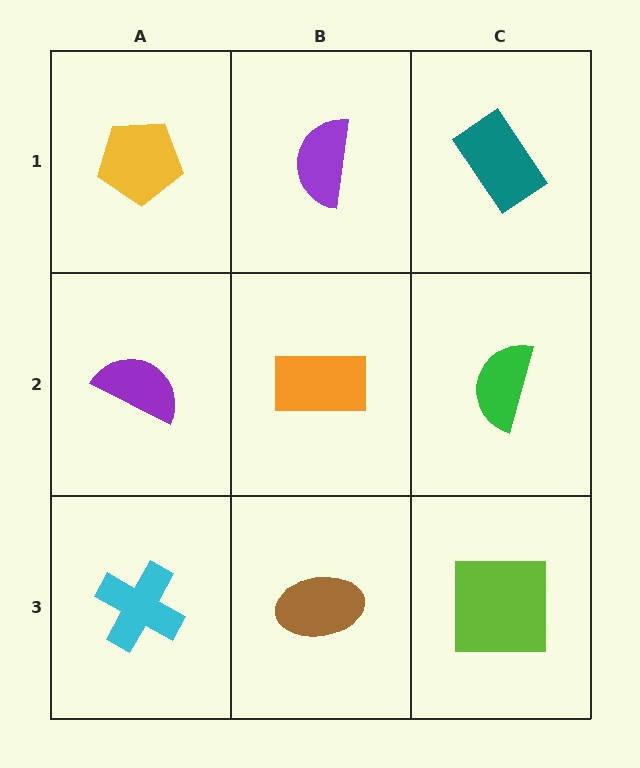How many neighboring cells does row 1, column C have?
2.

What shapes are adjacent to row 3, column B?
An orange rectangle (row 2, column B), a cyan cross (row 3, column A), a lime square (row 3, column C).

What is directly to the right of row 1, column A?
A purple semicircle.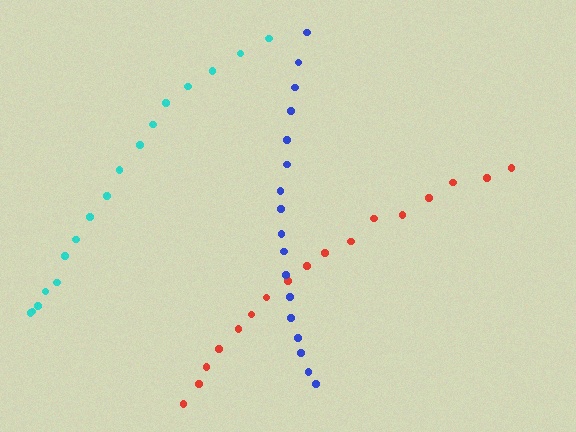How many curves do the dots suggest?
There are 3 distinct paths.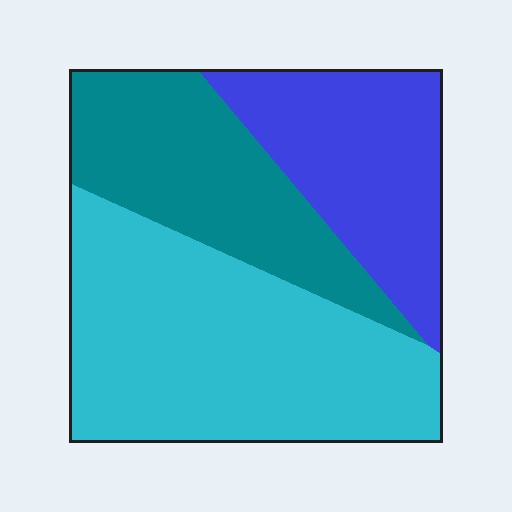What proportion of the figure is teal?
Teal covers roughly 25% of the figure.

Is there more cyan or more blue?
Cyan.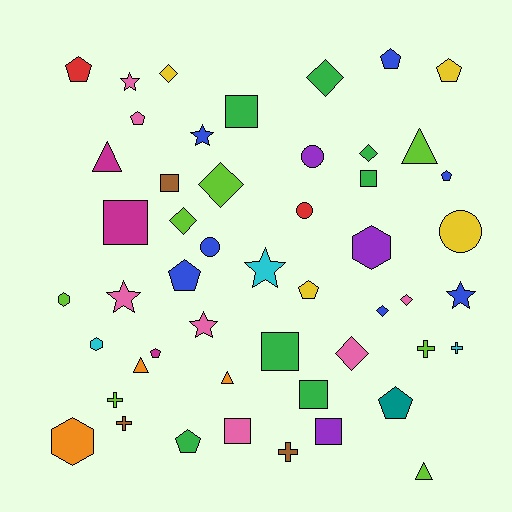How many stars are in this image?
There are 6 stars.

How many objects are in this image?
There are 50 objects.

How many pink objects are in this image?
There are 7 pink objects.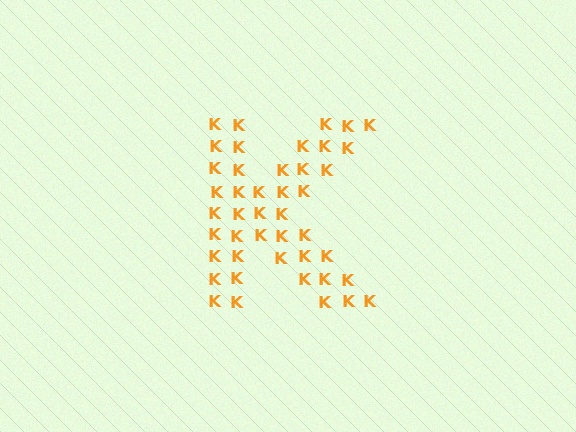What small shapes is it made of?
It is made of small letter K's.